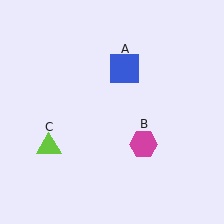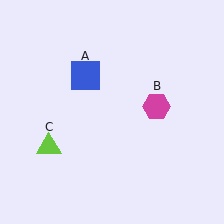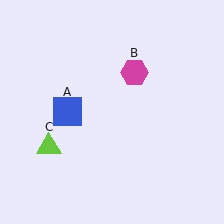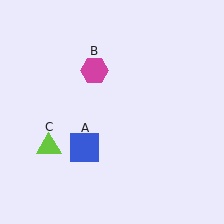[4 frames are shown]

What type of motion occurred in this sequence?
The blue square (object A), magenta hexagon (object B) rotated counterclockwise around the center of the scene.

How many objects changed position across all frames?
2 objects changed position: blue square (object A), magenta hexagon (object B).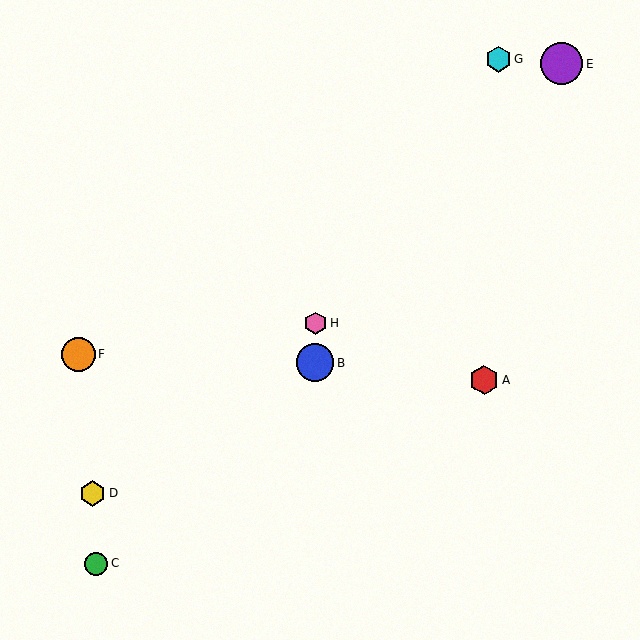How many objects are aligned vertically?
2 objects (B, H) are aligned vertically.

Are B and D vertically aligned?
No, B is at x≈316 and D is at x≈93.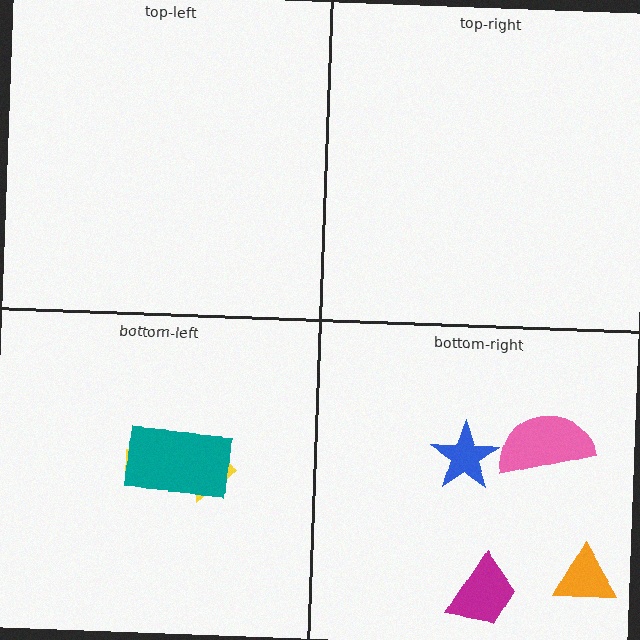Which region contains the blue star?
The bottom-right region.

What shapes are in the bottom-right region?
The orange triangle, the magenta trapezoid, the blue star, the pink semicircle.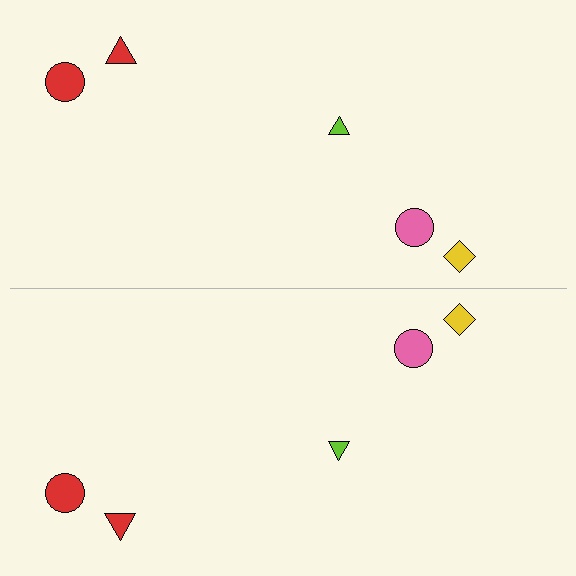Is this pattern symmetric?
Yes, this pattern has bilateral (reflection) symmetry.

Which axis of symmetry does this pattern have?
The pattern has a horizontal axis of symmetry running through the center of the image.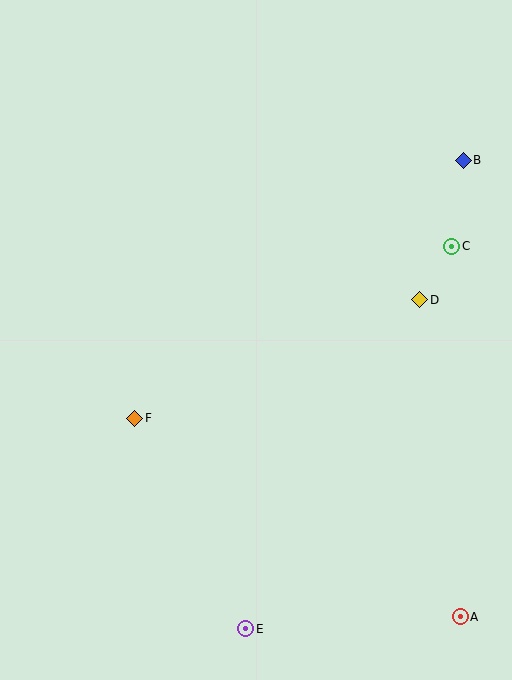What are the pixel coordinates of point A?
Point A is at (460, 617).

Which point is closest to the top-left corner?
Point F is closest to the top-left corner.